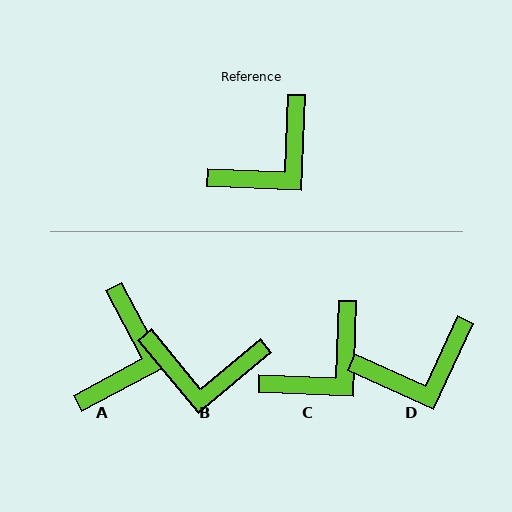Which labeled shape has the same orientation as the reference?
C.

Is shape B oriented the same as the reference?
No, it is off by about 48 degrees.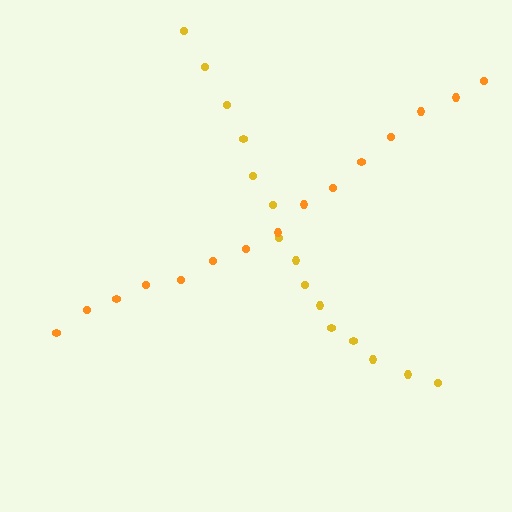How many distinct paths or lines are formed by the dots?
There are 2 distinct paths.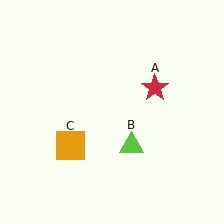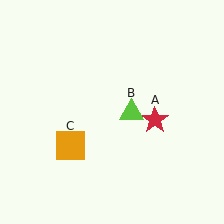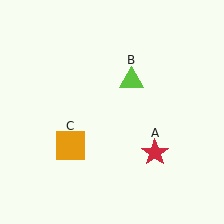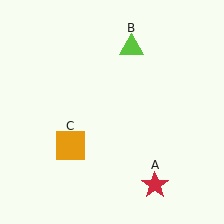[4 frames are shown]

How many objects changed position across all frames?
2 objects changed position: red star (object A), lime triangle (object B).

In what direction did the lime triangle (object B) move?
The lime triangle (object B) moved up.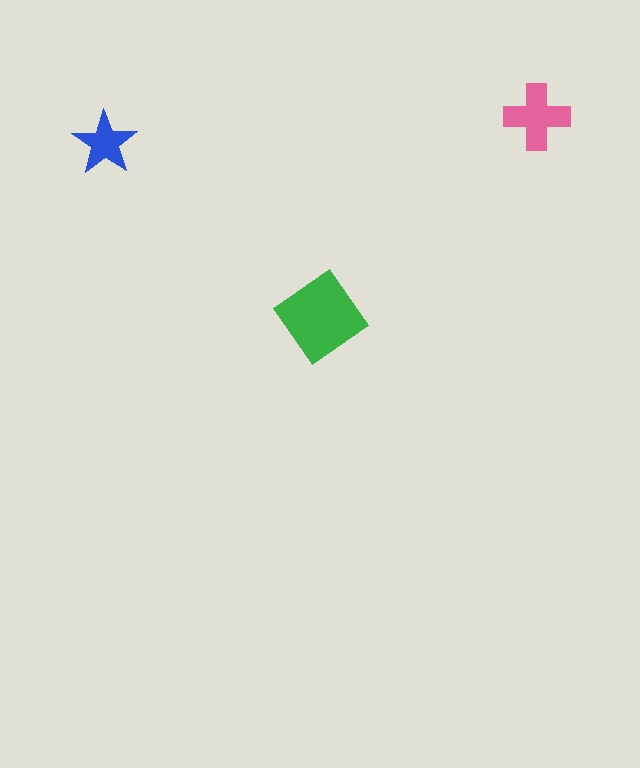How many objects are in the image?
There are 3 objects in the image.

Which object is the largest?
The green diamond.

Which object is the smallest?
The blue star.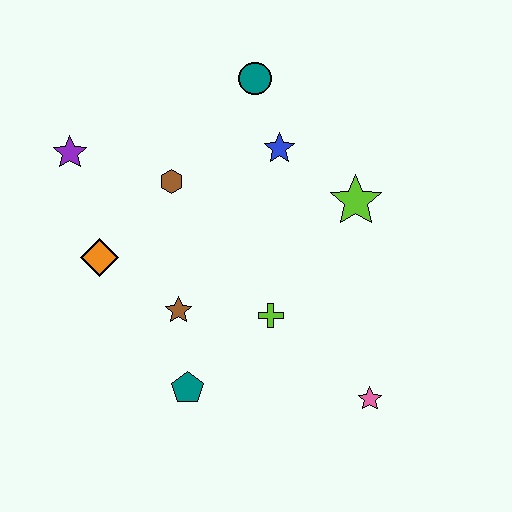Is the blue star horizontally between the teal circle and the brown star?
No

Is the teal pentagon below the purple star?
Yes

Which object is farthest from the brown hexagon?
The pink star is farthest from the brown hexagon.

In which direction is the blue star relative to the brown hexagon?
The blue star is to the right of the brown hexagon.